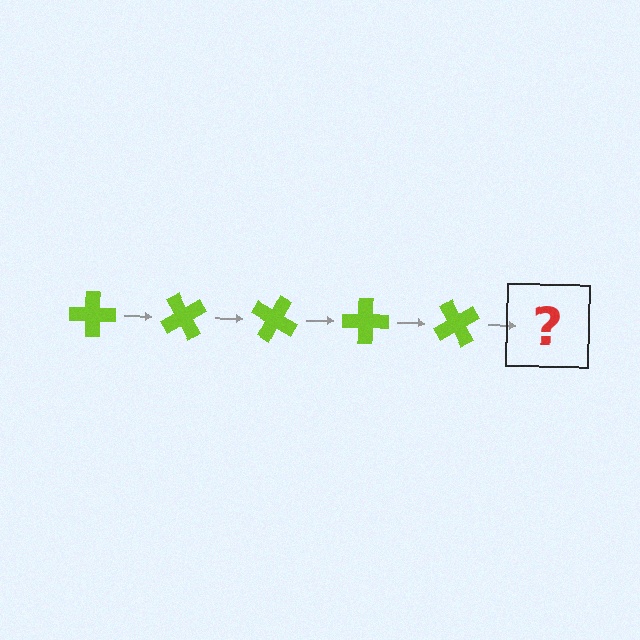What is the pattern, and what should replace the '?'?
The pattern is that the cross rotates 60 degrees each step. The '?' should be a lime cross rotated 300 degrees.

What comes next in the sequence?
The next element should be a lime cross rotated 300 degrees.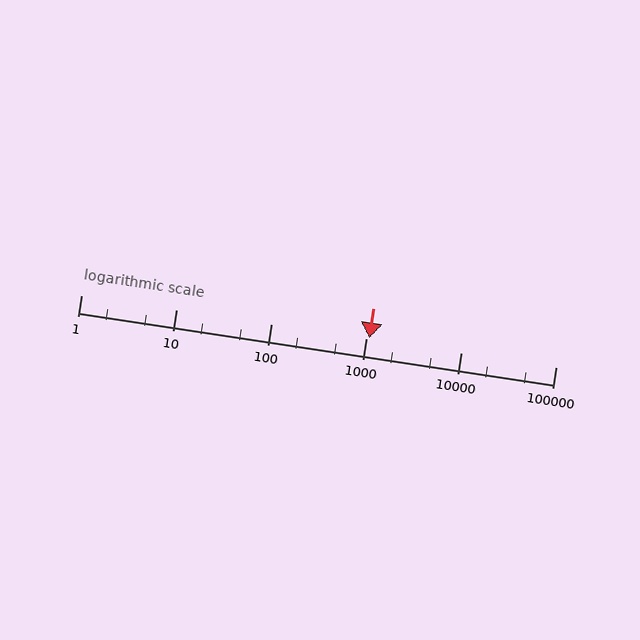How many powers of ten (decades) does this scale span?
The scale spans 5 decades, from 1 to 100000.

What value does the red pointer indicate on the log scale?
The pointer indicates approximately 1100.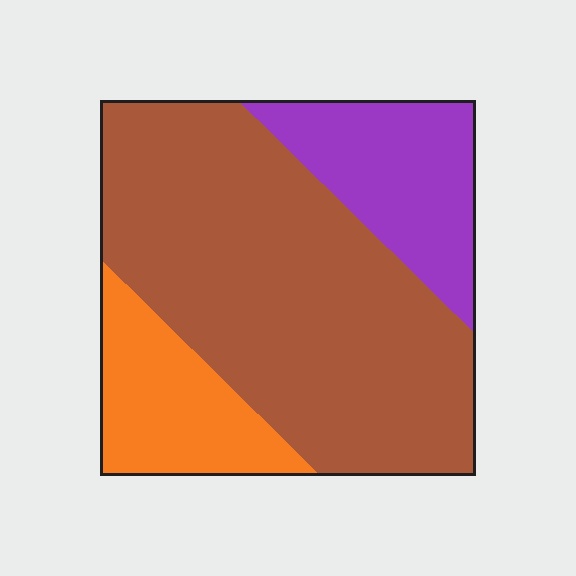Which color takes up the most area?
Brown, at roughly 65%.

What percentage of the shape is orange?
Orange covers around 15% of the shape.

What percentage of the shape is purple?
Purple takes up about one fifth (1/5) of the shape.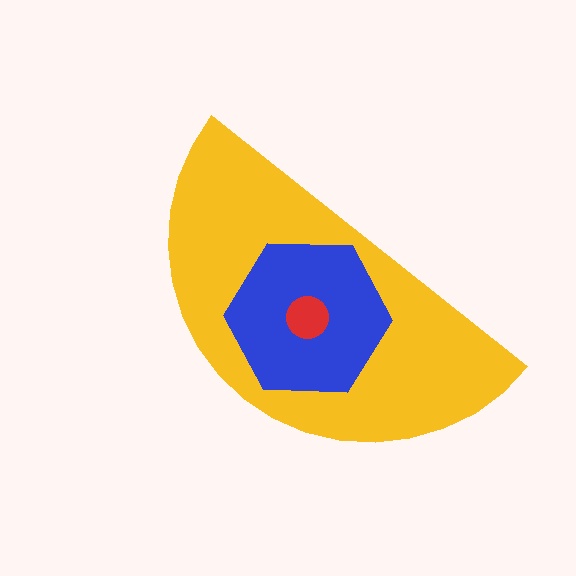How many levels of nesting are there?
3.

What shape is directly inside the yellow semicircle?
The blue hexagon.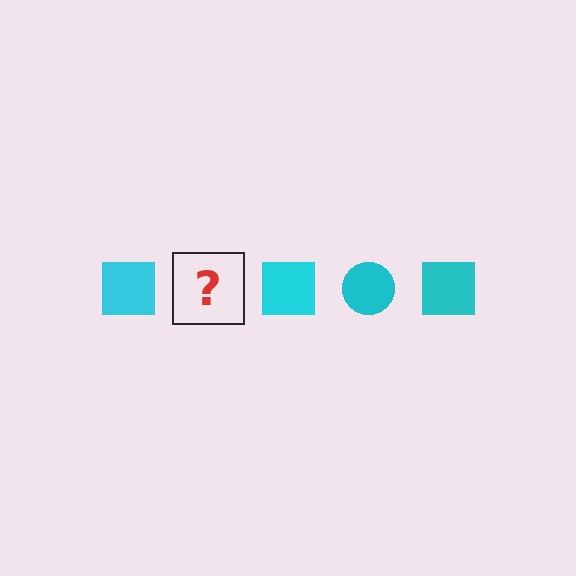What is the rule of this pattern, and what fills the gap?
The rule is that the pattern cycles through square, circle shapes in cyan. The gap should be filled with a cyan circle.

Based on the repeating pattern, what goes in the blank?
The blank should be a cyan circle.